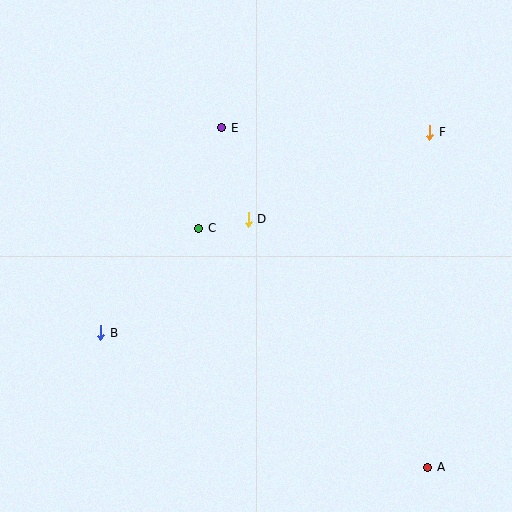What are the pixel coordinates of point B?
Point B is at (101, 333).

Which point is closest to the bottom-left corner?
Point B is closest to the bottom-left corner.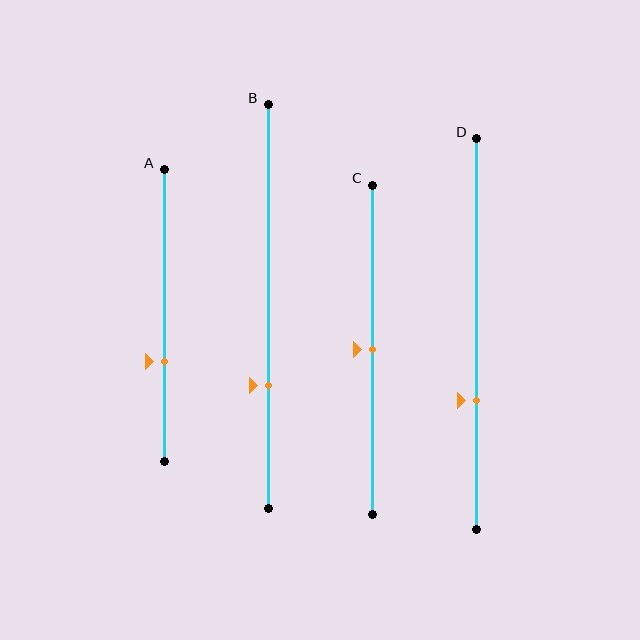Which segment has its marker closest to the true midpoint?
Segment C has its marker closest to the true midpoint.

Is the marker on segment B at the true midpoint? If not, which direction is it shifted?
No, the marker on segment B is shifted downward by about 20% of the segment length.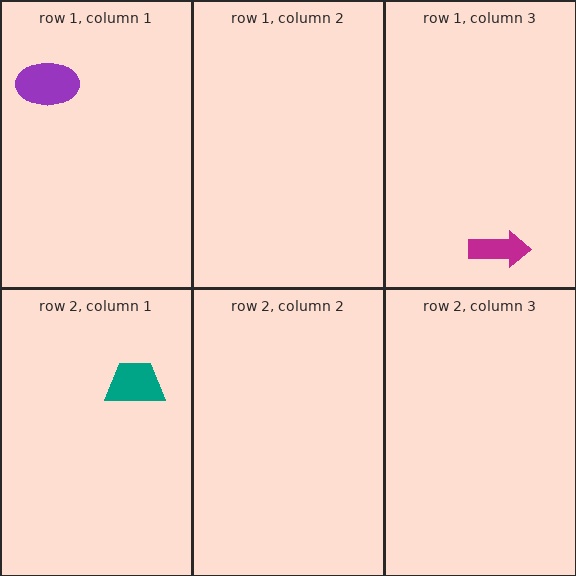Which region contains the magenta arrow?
The row 1, column 3 region.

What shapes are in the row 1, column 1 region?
The purple ellipse.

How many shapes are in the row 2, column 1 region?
1.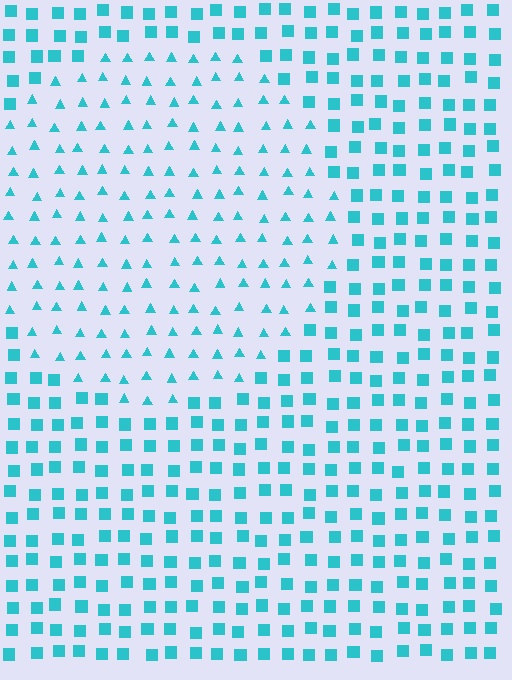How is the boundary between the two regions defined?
The boundary is defined by a change in element shape: triangles inside vs. squares outside. All elements share the same color and spacing.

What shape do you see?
I see a circle.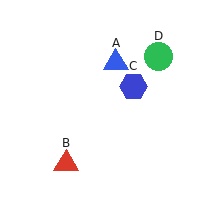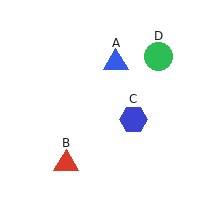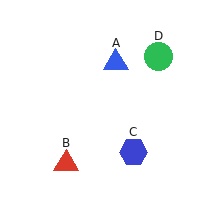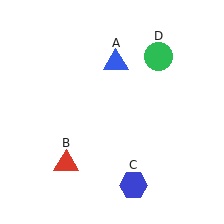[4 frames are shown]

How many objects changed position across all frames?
1 object changed position: blue hexagon (object C).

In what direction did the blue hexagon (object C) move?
The blue hexagon (object C) moved down.